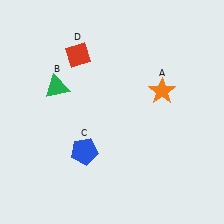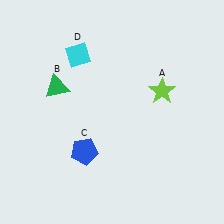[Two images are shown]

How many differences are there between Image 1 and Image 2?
There are 2 differences between the two images.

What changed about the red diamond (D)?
In Image 1, D is red. In Image 2, it changed to cyan.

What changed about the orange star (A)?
In Image 1, A is orange. In Image 2, it changed to lime.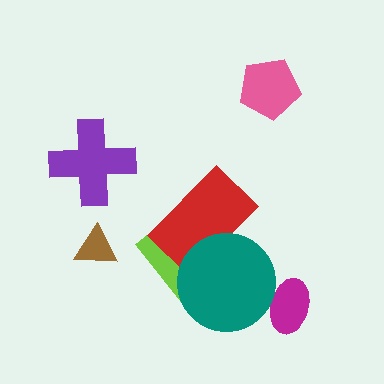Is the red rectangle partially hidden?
Yes, it is partially covered by another shape.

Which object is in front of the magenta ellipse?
The teal circle is in front of the magenta ellipse.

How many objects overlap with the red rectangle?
2 objects overlap with the red rectangle.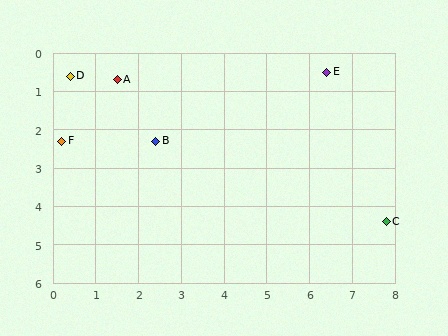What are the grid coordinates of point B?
Point B is at approximately (2.4, 2.3).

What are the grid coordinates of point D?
Point D is at approximately (0.4, 0.6).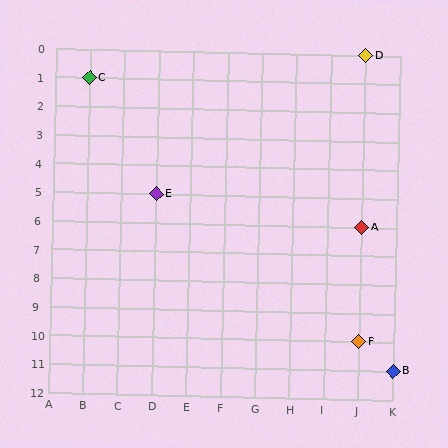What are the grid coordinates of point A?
Point A is at grid coordinates (J, 6).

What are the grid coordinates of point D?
Point D is at grid coordinates (J, 0).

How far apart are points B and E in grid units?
Points B and E are 7 columns and 6 rows apart (about 9.2 grid units diagonally).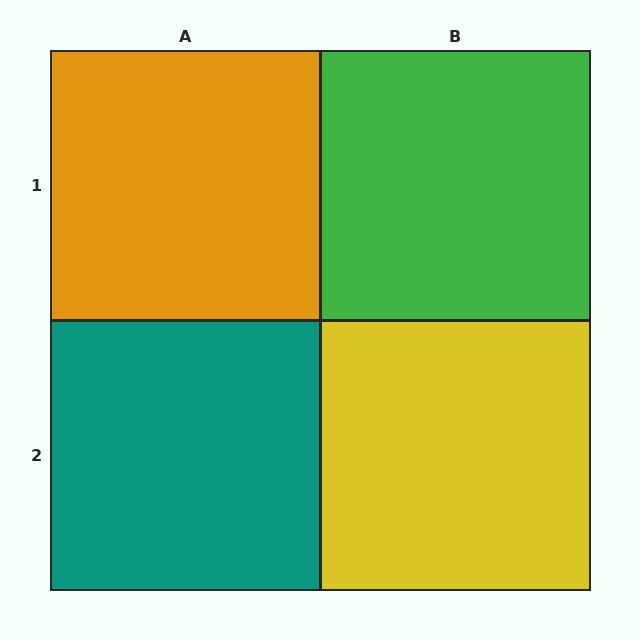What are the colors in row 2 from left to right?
Teal, yellow.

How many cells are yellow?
1 cell is yellow.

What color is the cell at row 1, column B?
Green.